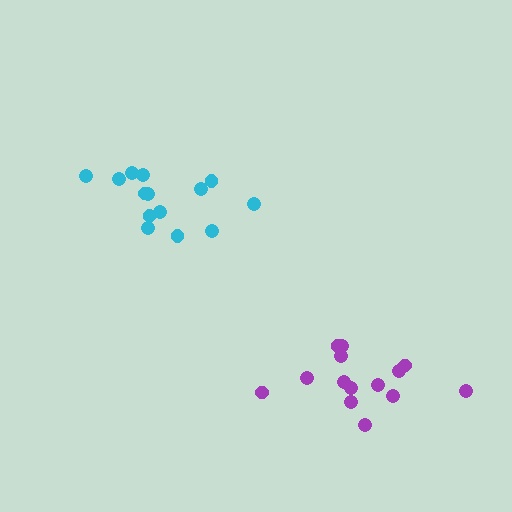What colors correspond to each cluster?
The clusters are colored: cyan, purple.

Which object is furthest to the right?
The purple cluster is rightmost.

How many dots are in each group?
Group 1: 14 dots, Group 2: 14 dots (28 total).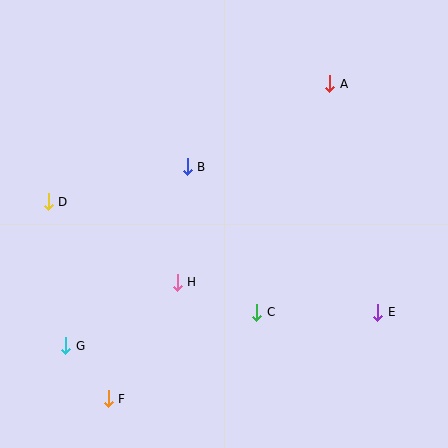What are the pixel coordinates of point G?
Point G is at (66, 346).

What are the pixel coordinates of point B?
Point B is at (187, 167).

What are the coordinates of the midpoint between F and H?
The midpoint between F and H is at (143, 341).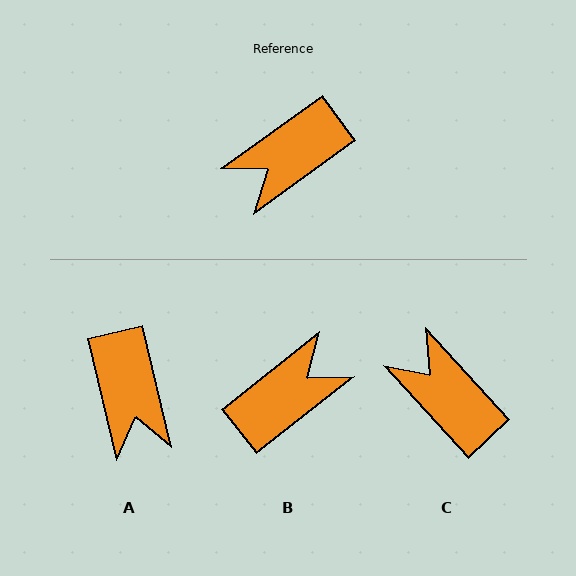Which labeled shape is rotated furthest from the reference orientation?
B, about 178 degrees away.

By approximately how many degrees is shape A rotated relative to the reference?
Approximately 67 degrees counter-clockwise.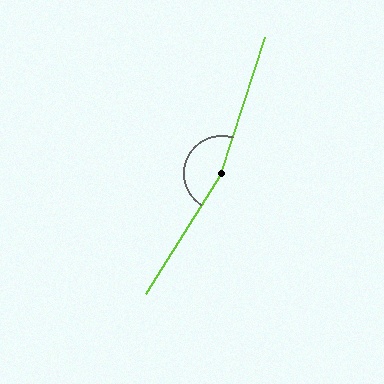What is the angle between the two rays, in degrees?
Approximately 165 degrees.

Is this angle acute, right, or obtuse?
It is obtuse.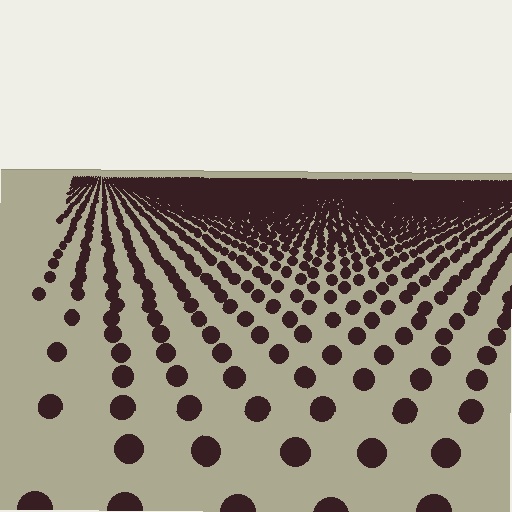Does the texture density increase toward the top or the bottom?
Density increases toward the top.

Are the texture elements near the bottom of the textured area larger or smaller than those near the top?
Larger. Near the bottom, elements are closer to the viewer and appear at a bigger on-screen size.